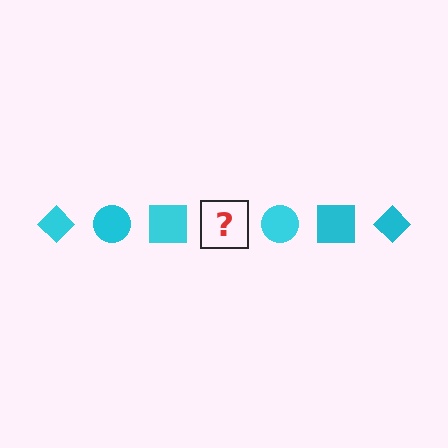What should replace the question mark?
The question mark should be replaced with a cyan diamond.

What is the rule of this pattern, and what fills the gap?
The rule is that the pattern cycles through diamond, circle, square shapes in cyan. The gap should be filled with a cyan diamond.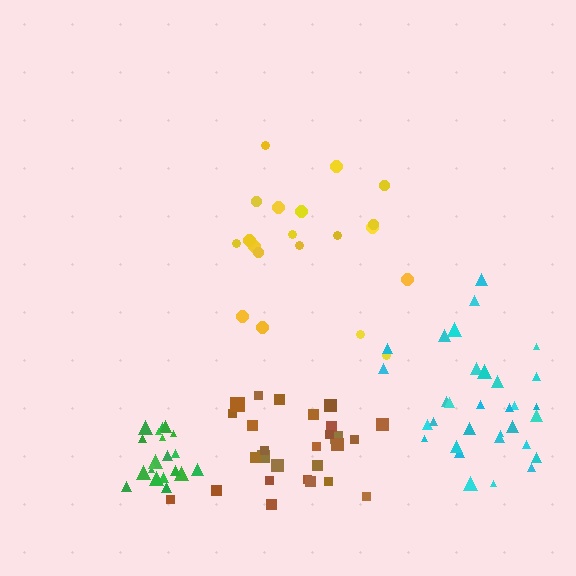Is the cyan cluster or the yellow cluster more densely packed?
Cyan.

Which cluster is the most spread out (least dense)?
Yellow.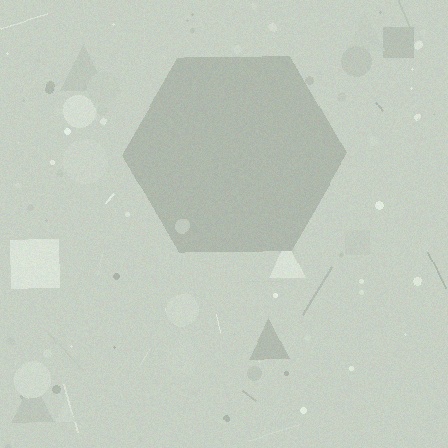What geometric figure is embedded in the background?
A hexagon is embedded in the background.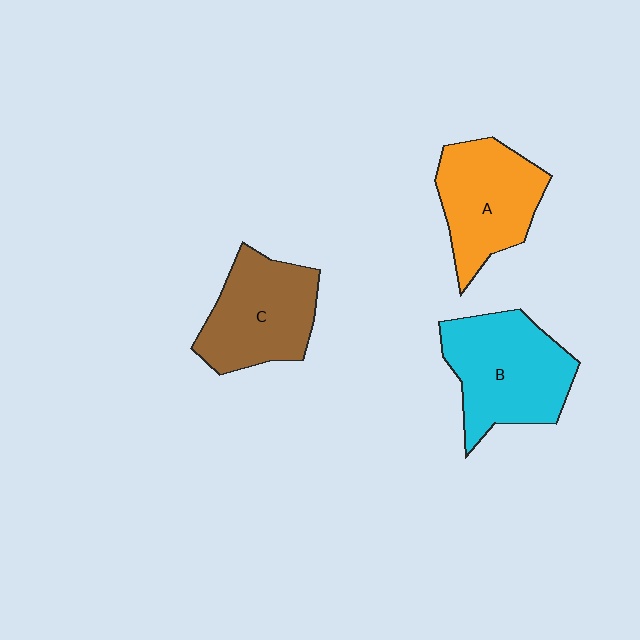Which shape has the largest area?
Shape B (cyan).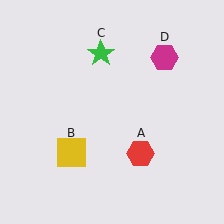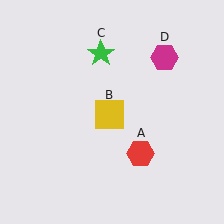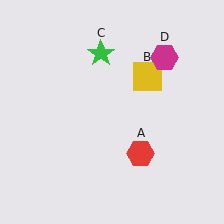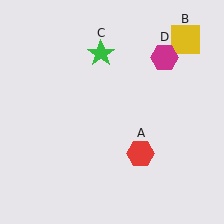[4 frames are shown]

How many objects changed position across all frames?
1 object changed position: yellow square (object B).